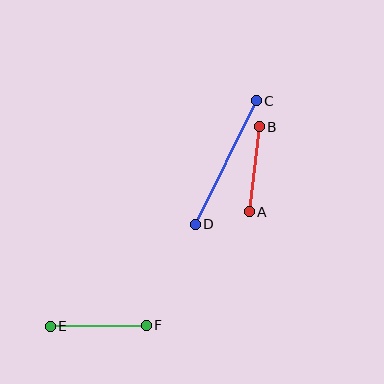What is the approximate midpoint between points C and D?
The midpoint is at approximately (226, 163) pixels.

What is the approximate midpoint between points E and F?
The midpoint is at approximately (98, 326) pixels.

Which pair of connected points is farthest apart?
Points C and D are farthest apart.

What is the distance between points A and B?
The distance is approximately 86 pixels.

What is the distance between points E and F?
The distance is approximately 96 pixels.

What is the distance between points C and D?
The distance is approximately 138 pixels.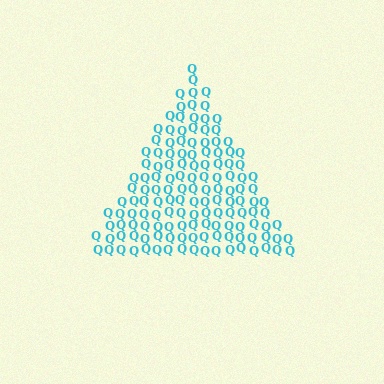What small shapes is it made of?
It is made of small letter Q's.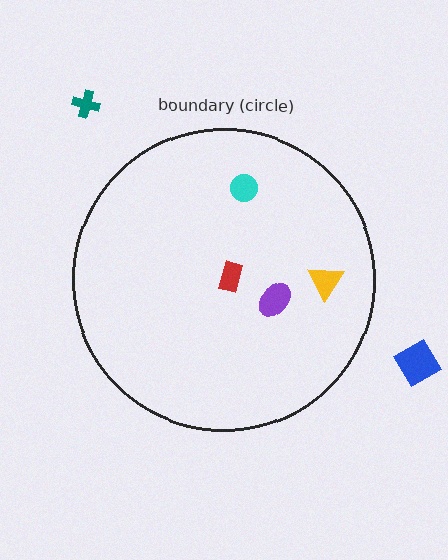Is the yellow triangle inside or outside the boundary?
Inside.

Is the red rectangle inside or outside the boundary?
Inside.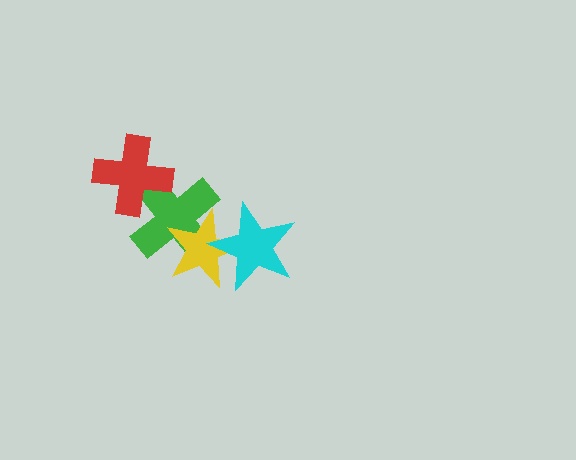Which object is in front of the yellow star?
The cyan star is in front of the yellow star.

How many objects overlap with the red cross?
1 object overlaps with the red cross.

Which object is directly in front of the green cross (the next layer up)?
The yellow star is directly in front of the green cross.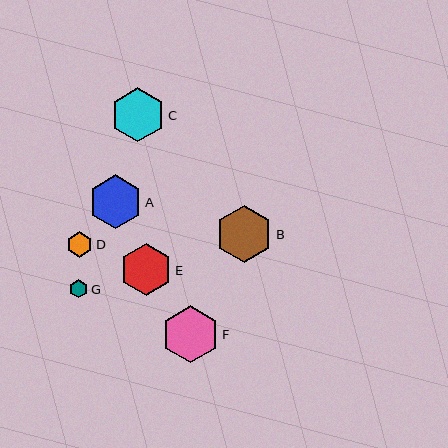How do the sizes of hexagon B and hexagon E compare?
Hexagon B and hexagon E are approximately the same size.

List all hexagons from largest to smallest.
From largest to smallest: B, F, C, A, E, D, G.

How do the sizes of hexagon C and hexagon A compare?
Hexagon C and hexagon A are approximately the same size.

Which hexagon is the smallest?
Hexagon G is the smallest with a size of approximately 18 pixels.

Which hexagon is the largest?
Hexagon B is the largest with a size of approximately 57 pixels.